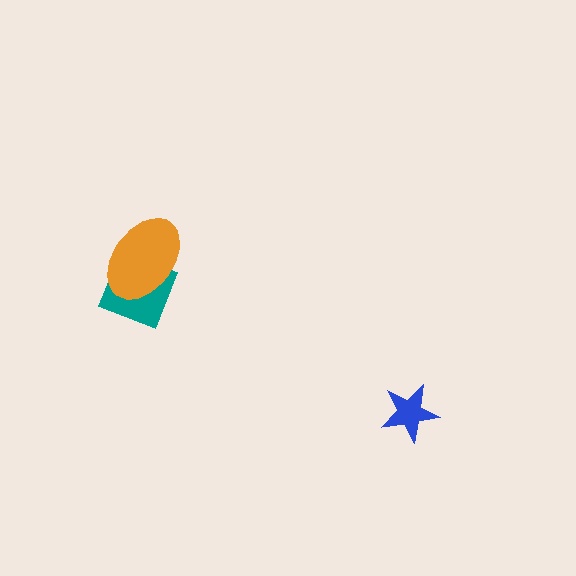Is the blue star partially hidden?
No, no other shape covers it.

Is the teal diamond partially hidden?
Yes, it is partially covered by another shape.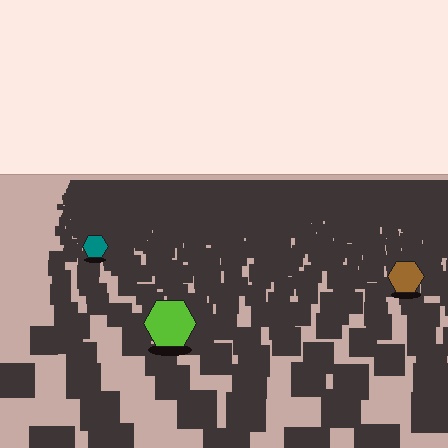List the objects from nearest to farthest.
From nearest to farthest: the lime hexagon, the brown hexagon, the teal hexagon.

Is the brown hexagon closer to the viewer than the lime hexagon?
No. The lime hexagon is closer — you can tell from the texture gradient: the ground texture is coarser near it.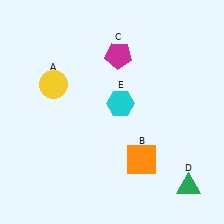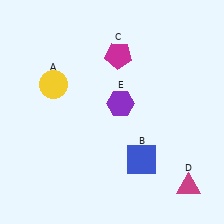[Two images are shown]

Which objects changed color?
B changed from orange to blue. D changed from green to magenta. E changed from cyan to purple.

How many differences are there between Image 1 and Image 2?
There are 3 differences between the two images.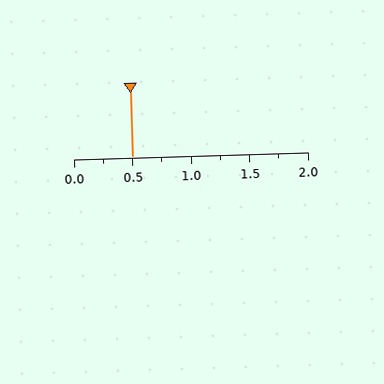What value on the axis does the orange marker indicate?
The marker indicates approximately 0.5.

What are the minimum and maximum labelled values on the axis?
The axis runs from 0.0 to 2.0.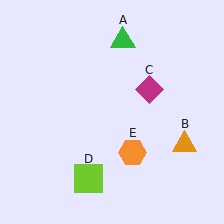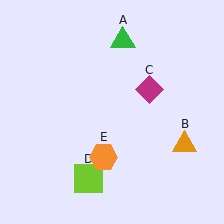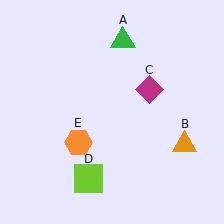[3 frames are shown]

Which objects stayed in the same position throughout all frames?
Green triangle (object A) and orange triangle (object B) and magenta diamond (object C) and lime square (object D) remained stationary.